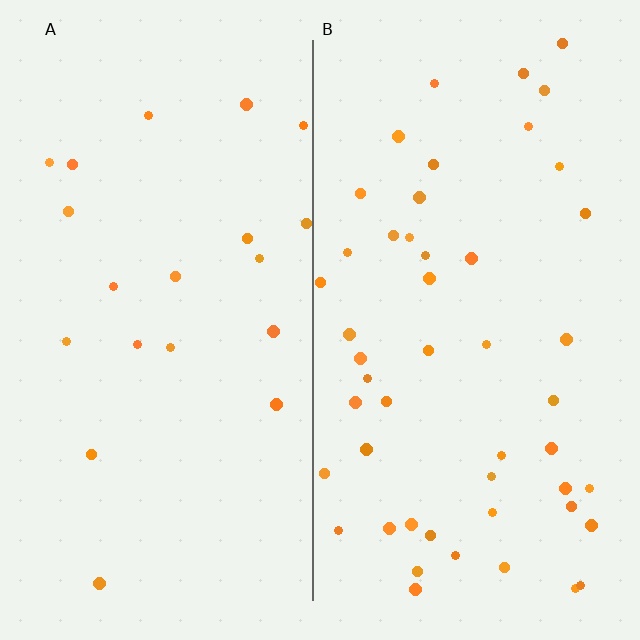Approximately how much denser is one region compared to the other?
Approximately 2.5× — region B over region A.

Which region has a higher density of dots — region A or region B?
B (the right).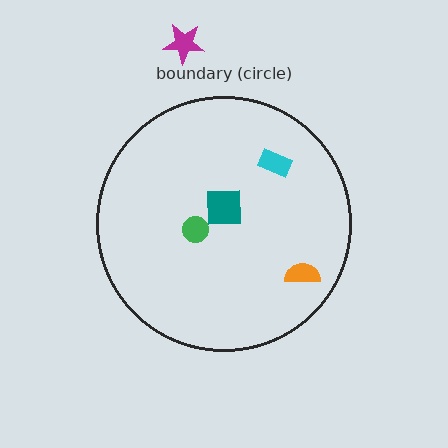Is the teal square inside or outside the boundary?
Inside.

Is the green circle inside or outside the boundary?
Inside.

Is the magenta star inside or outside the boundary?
Outside.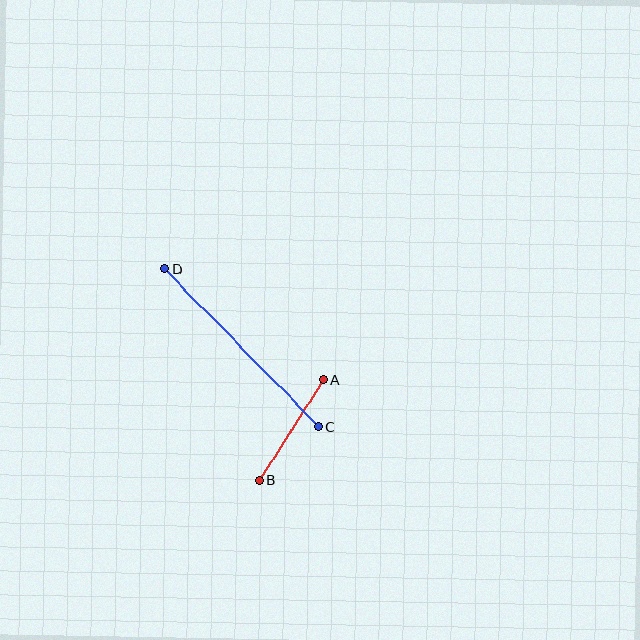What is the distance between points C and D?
The distance is approximately 220 pixels.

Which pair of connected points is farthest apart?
Points C and D are farthest apart.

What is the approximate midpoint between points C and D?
The midpoint is at approximately (241, 348) pixels.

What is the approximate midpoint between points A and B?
The midpoint is at approximately (291, 430) pixels.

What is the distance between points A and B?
The distance is approximately 119 pixels.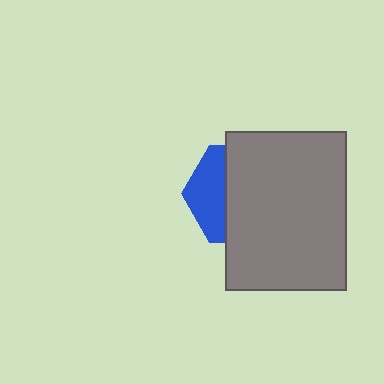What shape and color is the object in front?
The object in front is a gray rectangle.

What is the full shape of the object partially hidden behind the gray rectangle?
The partially hidden object is a blue hexagon.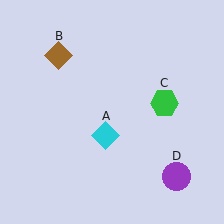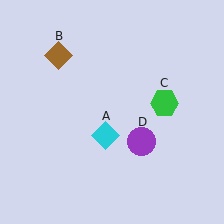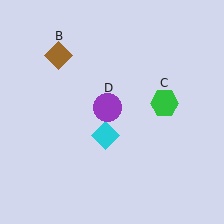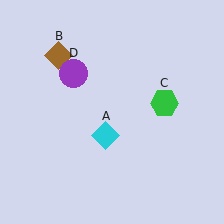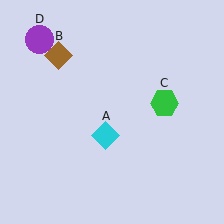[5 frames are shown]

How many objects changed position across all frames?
1 object changed position: purple circle (object D).